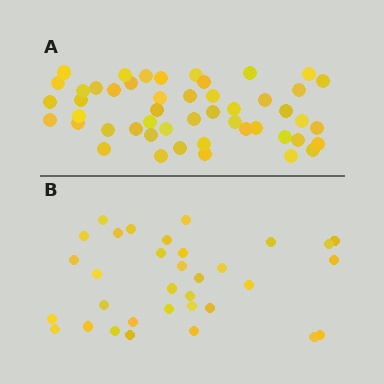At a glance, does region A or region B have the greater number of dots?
Region A (the top region) has more dots.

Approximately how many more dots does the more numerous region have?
Region A has approximately 15 more dots than region B.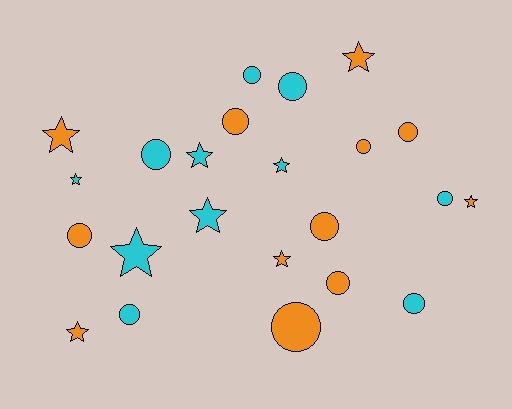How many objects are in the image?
There are 23 objects.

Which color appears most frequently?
Orange, with 12 objects.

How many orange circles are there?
There are 7 orange circles.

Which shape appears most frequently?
Circle, with 13 objects.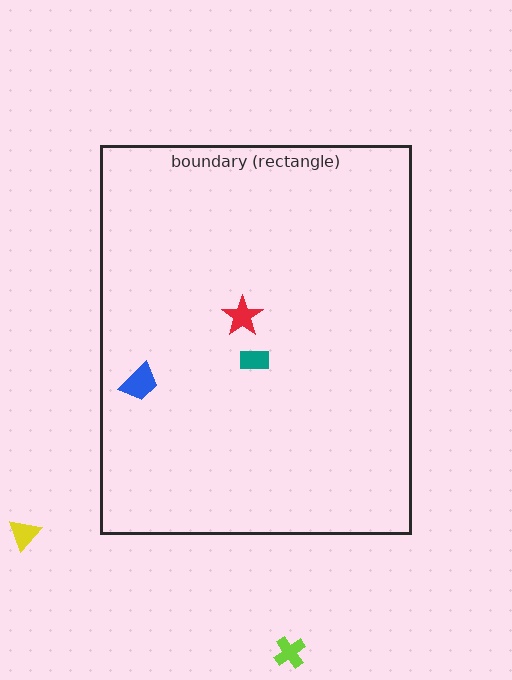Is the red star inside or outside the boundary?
Inside.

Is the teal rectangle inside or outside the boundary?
Inside.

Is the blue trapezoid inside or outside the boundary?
Inside.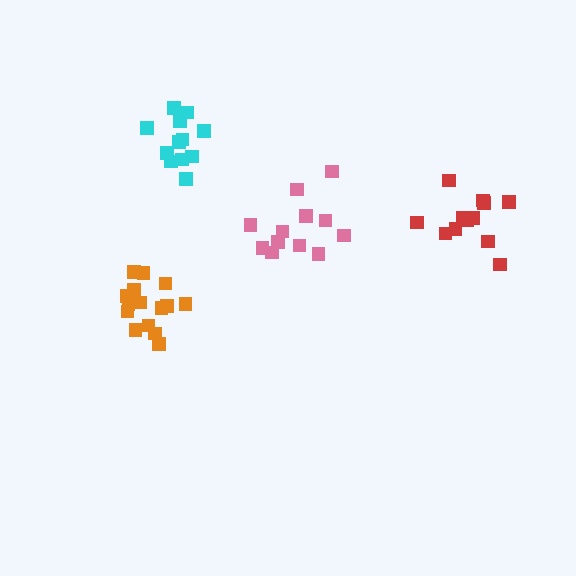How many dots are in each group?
Group 1: 16 dots, Group 2: 12 dots, Group 3: 12 dots, Group 4: 12 dots (52 total).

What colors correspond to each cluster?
The clusters are colored: orange, pink, cyan, red.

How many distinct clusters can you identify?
There are 4 distinct clusters.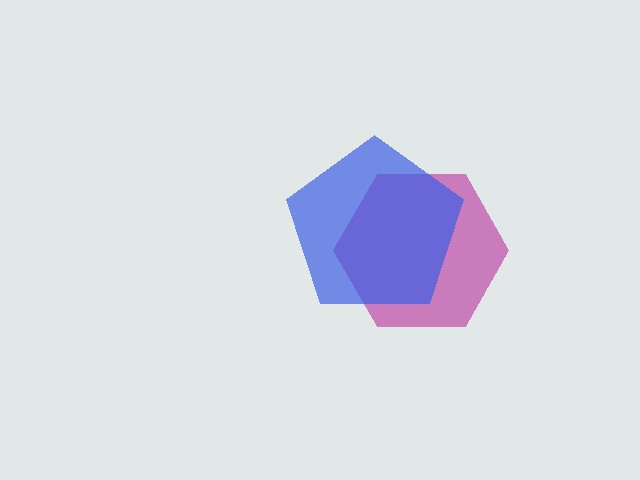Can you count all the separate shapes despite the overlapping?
Yes, there are 2 separate shapes.